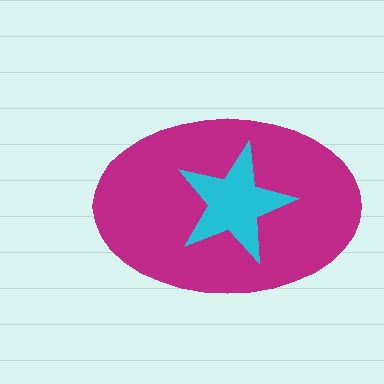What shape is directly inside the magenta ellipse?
The cyan star.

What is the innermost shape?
The cyan star.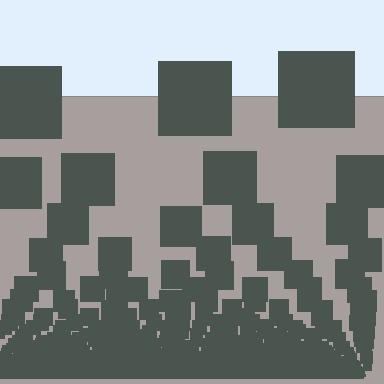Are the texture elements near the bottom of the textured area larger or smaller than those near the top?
Smaller. The gradient is inverted — elements near the bottom are smaller and denser.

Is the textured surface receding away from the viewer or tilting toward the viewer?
The surface appears to tilt toward the viewer. Texture elements get larger and sparser toward the top.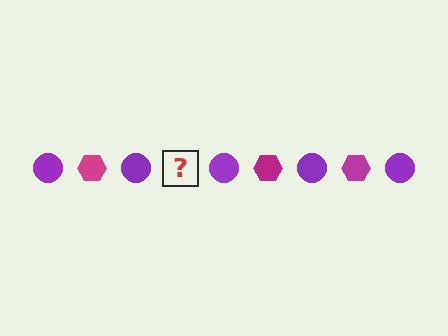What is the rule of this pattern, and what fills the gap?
The rule is that the pattern alternates between purple circle and magenta hexagon. The gap should be filled with a magenta hexagon.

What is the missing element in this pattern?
The missing element is a magenta hexagon.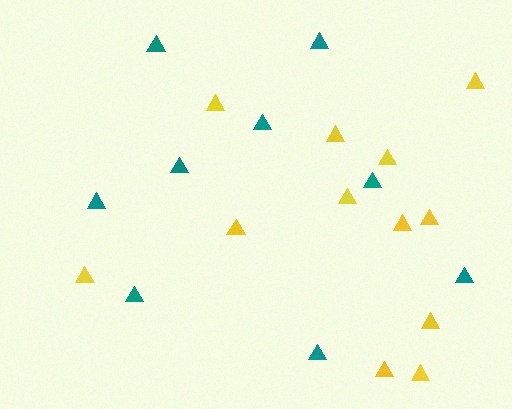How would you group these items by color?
There are 2 groups: one group of teal triangles (9) and one group of yellow triangles (12).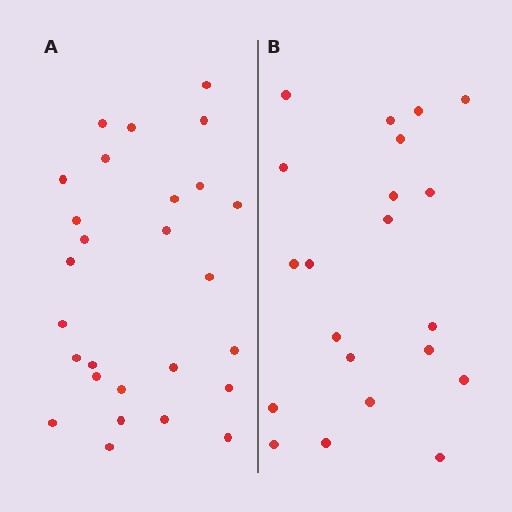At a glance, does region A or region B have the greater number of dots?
Region A (the left region) has more dots.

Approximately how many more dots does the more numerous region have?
Region A has about 6 more dots than region B.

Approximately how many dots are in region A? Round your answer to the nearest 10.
About 30 dots. (The exact count is 27, which rounds to 30.)